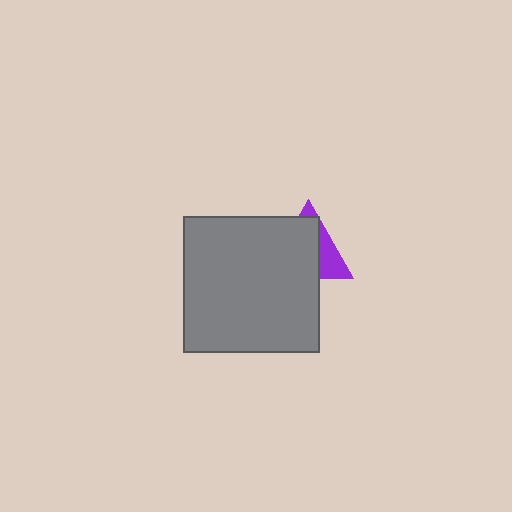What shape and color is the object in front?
The object in front is a gray square.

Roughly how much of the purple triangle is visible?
A small part of it is visible (roughly 33%).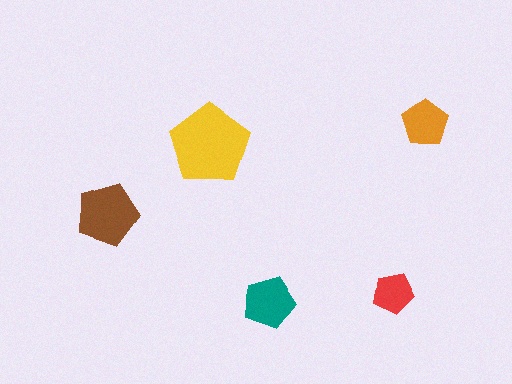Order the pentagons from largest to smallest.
the yellow one, the brown one, the teal one, the orange one, the red one.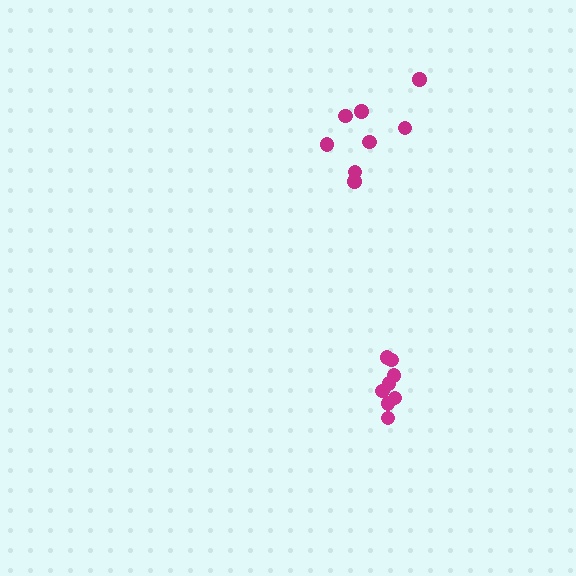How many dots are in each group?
Group 1: 8 dots, Group 2: 8 dots (16 total).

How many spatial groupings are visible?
There are 2 spatial groupings.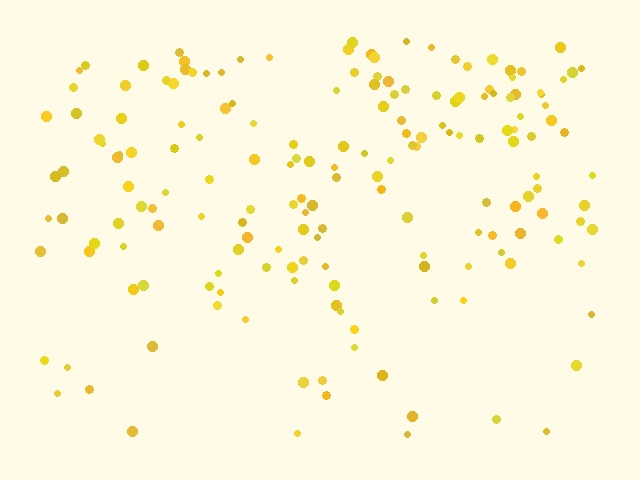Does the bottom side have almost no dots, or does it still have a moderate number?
Still a moderate number, just noticeably fewer than the top.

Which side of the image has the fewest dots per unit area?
The bottom.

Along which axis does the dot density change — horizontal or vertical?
Vertical.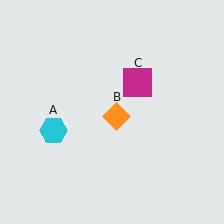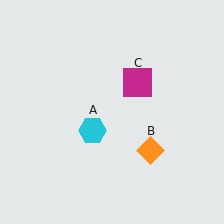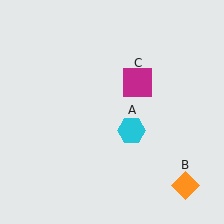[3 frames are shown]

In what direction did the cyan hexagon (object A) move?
The cyan hexagon (object A) moved right.